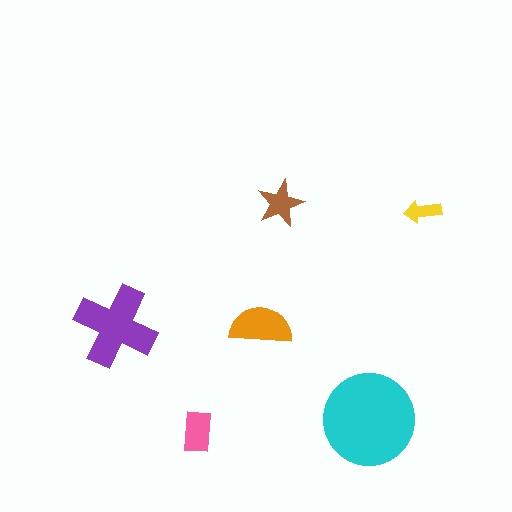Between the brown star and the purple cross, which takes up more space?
The purple cross.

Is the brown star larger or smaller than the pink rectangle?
Smaller.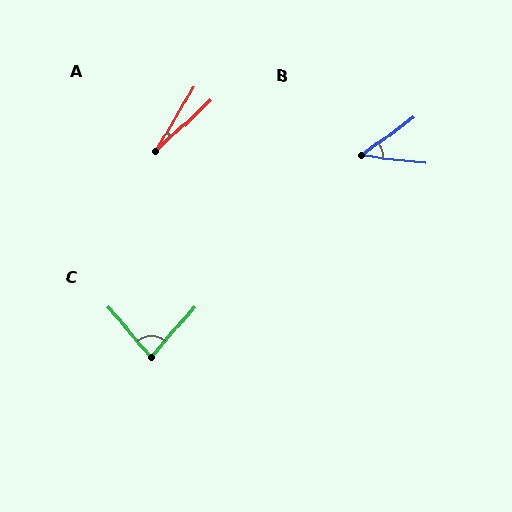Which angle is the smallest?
A, at approximately 17 degrees.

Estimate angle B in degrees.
Approximately 43 degrees.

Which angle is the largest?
C, at approximately 81 degrees.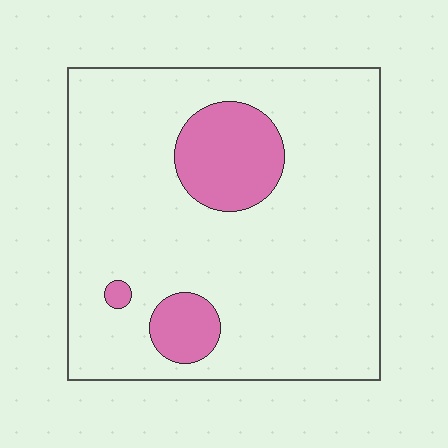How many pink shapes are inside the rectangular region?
3.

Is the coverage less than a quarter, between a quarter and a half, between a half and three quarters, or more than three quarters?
Less than a quarter.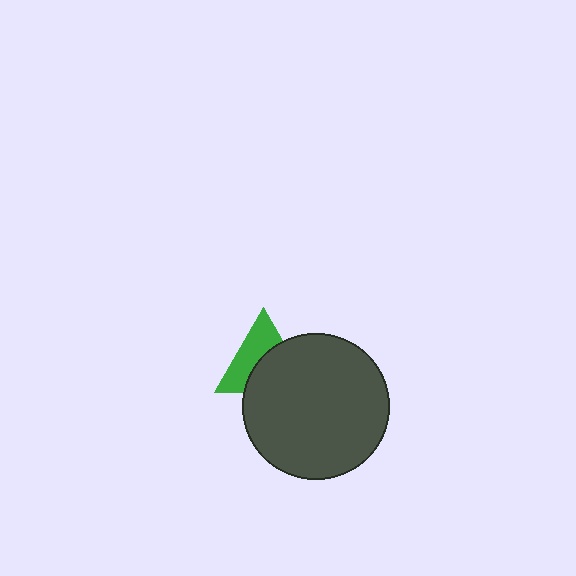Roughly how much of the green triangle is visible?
About half of it is visible (roughly 49%).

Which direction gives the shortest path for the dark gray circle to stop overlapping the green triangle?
Moving toward the lower-right gives the shortest separation.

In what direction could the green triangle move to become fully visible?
The green triangle could move toward the upper-left. That would shift it out from behind the dark gray circle entirely.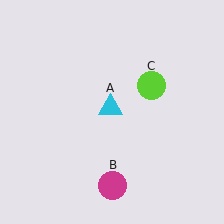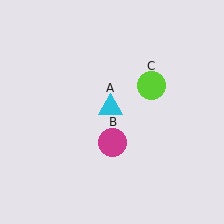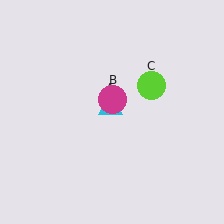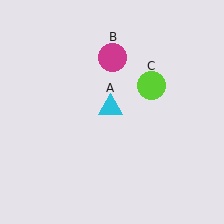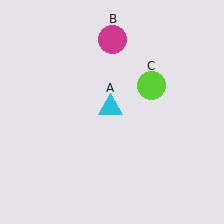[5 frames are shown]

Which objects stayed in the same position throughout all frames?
Cyan triangle (object A) and lime circle (object C) remained stationary.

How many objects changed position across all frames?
1 object changed position: magenta circle (object B).